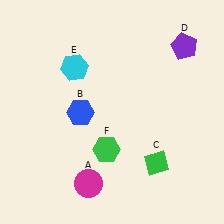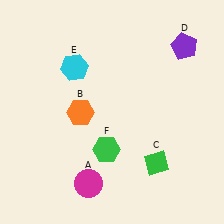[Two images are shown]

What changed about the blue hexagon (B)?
In Image 1, B is blue. In Image 2, it changed to orange.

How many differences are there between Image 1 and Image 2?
There is 1 difference between the two images.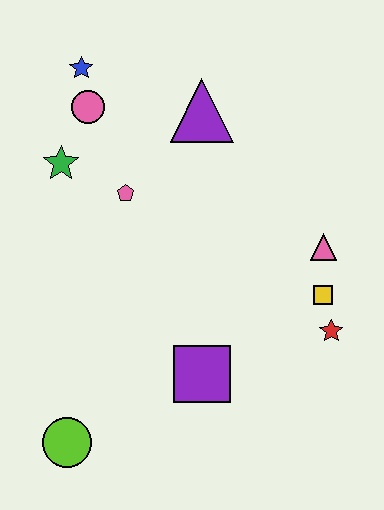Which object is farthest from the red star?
The blue star is farthest from the red star.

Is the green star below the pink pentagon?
No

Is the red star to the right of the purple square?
Yes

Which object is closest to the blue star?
The pink circle is closest to the blue star.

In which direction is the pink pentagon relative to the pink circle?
The pink pentagon is below the pink circle.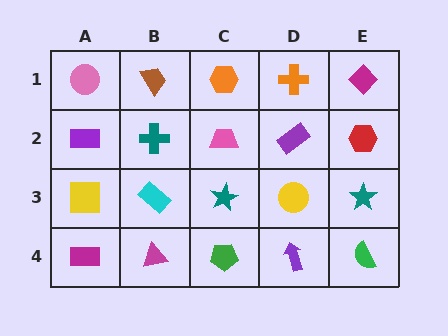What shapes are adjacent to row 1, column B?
A teal cross (row 2, column B), a pink circle (row 1, column A), an orange hexagon (row 1, column C).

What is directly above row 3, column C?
A pink trapezoid.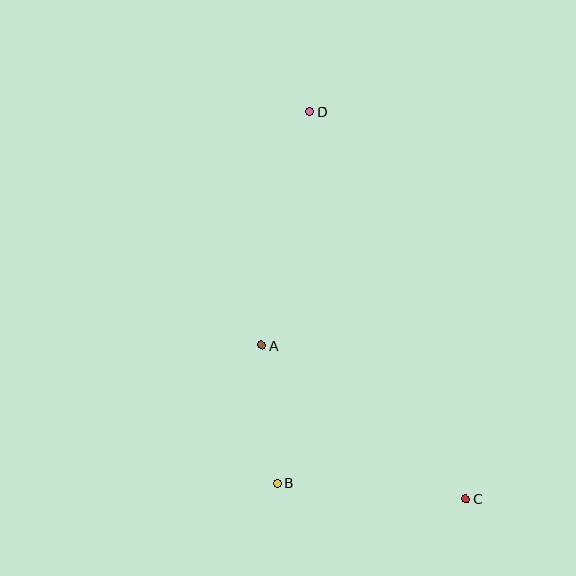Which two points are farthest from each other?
Points C and D are farthest from each other.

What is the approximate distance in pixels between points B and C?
The distance between B and C is approximately 189 pixels.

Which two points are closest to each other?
Points A and B are closest to each other.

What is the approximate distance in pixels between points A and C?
The distance between A and C is approximately 255 pixels.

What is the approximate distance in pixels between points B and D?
The distance between B and D is approximately 372 pixels.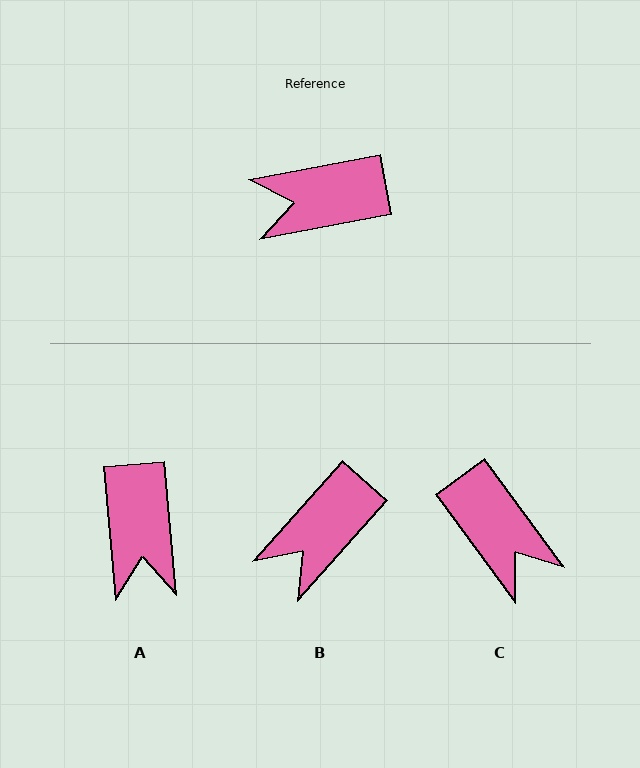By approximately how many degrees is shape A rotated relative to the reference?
Approximately 84 degrees counter-clockwise.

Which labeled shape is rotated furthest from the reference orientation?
C, about 115 degrees away.